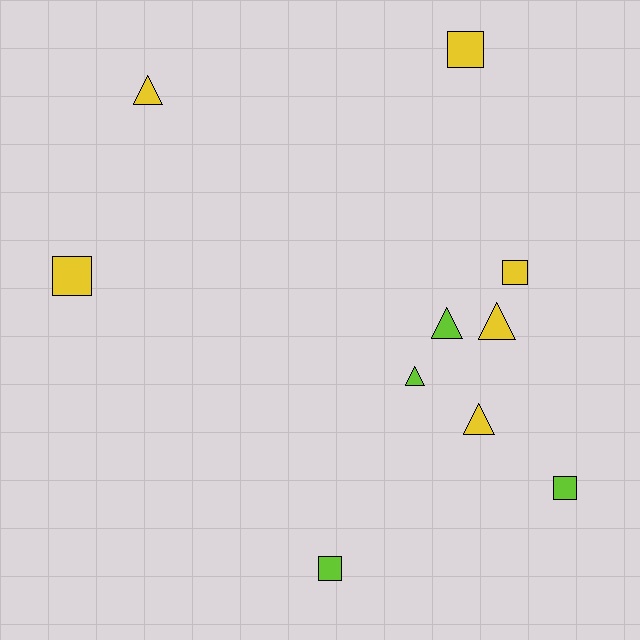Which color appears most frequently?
Yellow, with 6 objects.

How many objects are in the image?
There are 10 objects.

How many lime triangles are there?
There are 2 lime triangles.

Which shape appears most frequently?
Triangle, with 5 objects.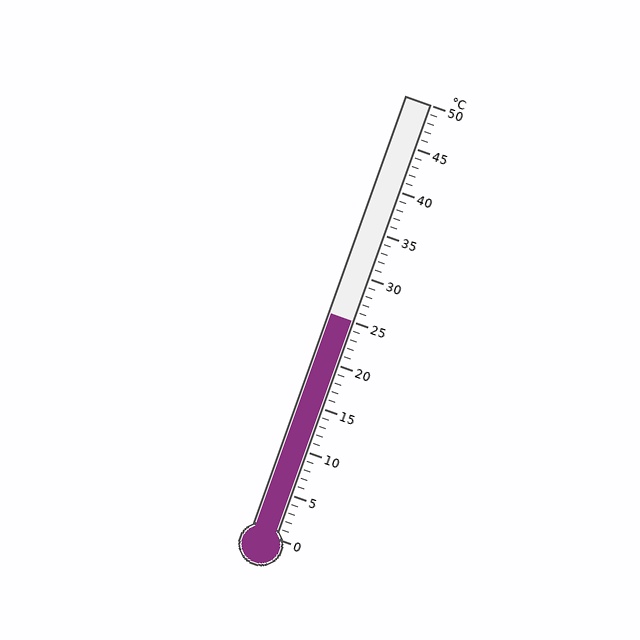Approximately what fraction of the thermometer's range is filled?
The thermometer is filled to approximately 50% of its range.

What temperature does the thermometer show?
The thermometer shows approximately 25°C.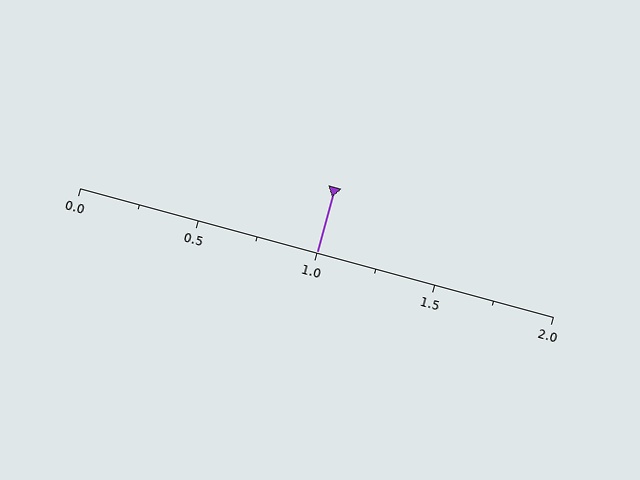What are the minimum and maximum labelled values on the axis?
The axis runs from 0.0 to 2.0.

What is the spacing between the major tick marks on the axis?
The major ticks are spaced 0.5 apart.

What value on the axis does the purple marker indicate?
The marker indicates approximately 1.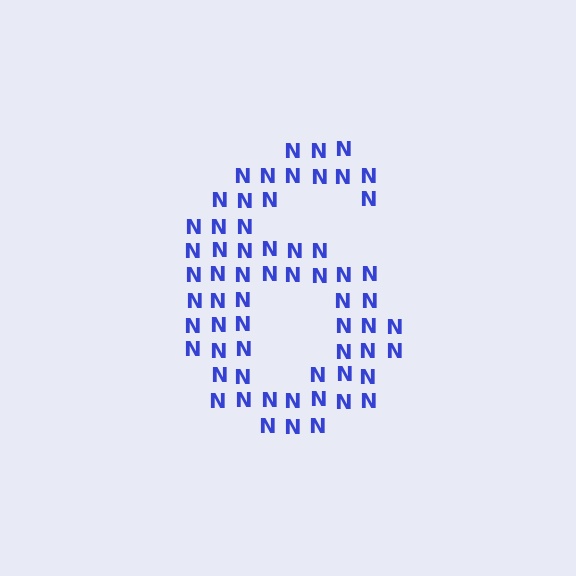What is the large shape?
The large shape is the digit 6.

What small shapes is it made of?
It is made of small letter N's.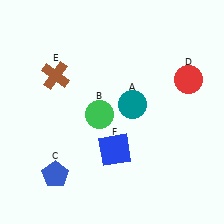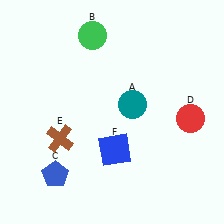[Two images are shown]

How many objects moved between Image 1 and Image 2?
3 objects moved between the two images.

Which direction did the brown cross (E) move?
The brown cross (E) moved down.